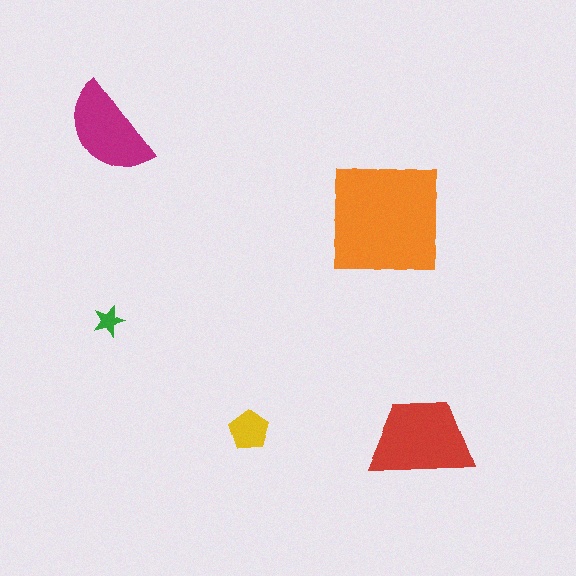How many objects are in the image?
There are 5 objects in the image.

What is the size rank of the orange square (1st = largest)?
1st.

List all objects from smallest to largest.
The green star, the yellow pentagon, the magenta semicircle, the red trapezoid, the orange square.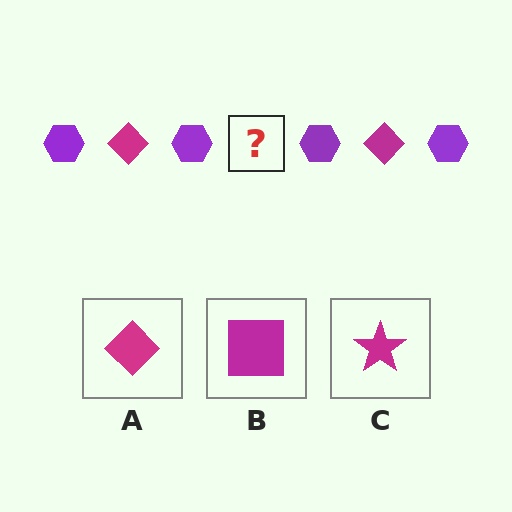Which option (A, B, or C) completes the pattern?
A.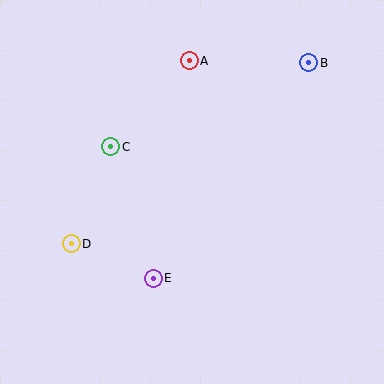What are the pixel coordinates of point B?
Point B is at (309, 63).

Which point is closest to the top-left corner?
Point C is closest to the top-left corner.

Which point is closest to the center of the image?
Point C at (111, 147) is closest to the center.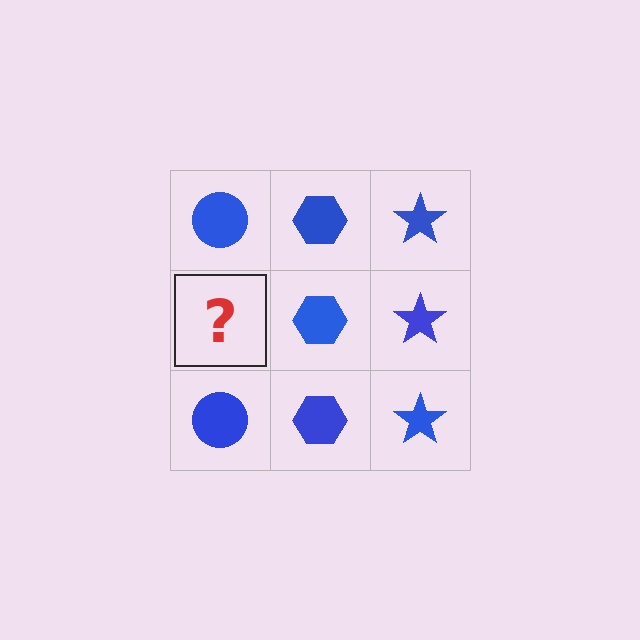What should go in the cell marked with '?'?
The missing cell should contain a blue circle.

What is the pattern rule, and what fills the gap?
The rule is that each column has a consistent shape. The gap should be filled with a blue circle.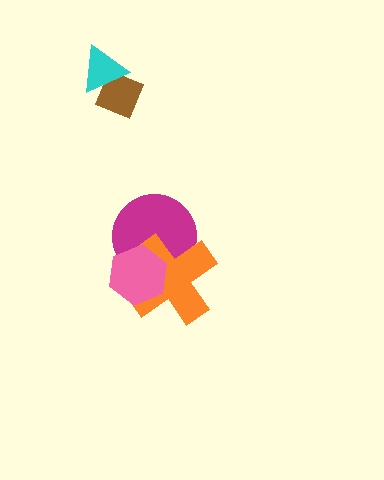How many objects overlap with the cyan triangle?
1 object overlaps with the cyan triangle.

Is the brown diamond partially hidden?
Yes, it is partially covered by another shape.